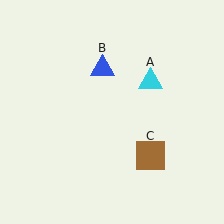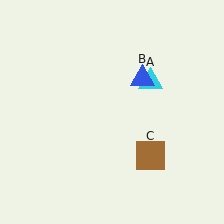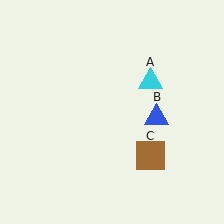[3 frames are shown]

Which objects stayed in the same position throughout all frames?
Cyan triangle (object A) and brown square (object C) remained stationary.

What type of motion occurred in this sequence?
The blue triangle (object B) rotated clockwise around the center of the scene.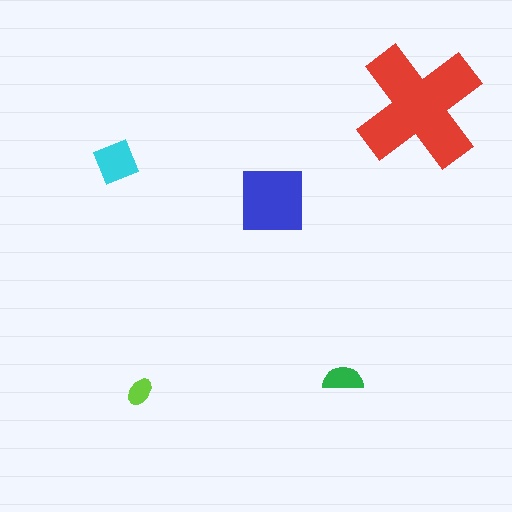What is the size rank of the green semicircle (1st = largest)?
4th.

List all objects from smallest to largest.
The lime ellipse, the green semicircle, the cyan diamond, the blue square, the red cross.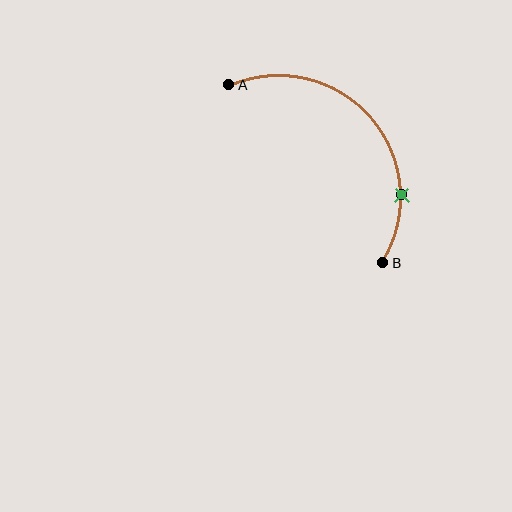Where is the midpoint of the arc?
The arc midpoint is the point on the curve farthest from the straight line joining A and B. It sits above and to the right of that line.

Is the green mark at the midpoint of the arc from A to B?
No. The green mark lies on the arc but is closer to endpoint B. The arc midpoint would be at the point on the curve equidistant along the arc from both A and B.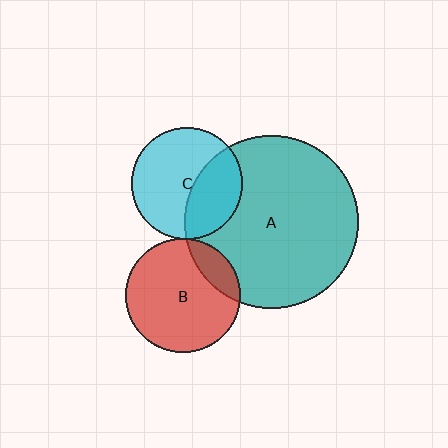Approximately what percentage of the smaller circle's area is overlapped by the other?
Approximately 35%.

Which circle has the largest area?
Circle A (teal).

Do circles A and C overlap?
Yes.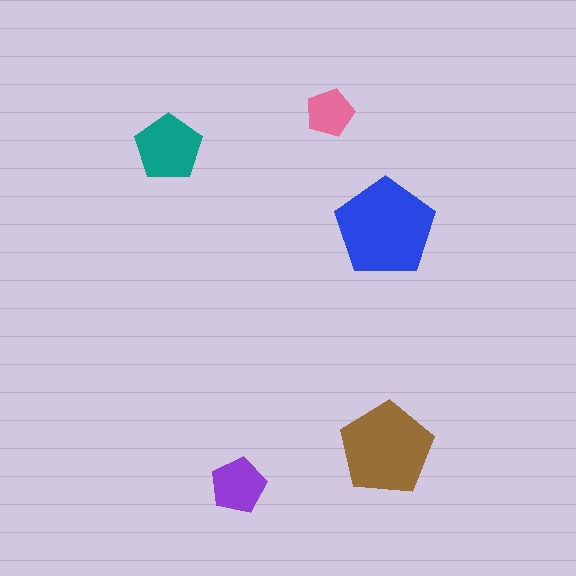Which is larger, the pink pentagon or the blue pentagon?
The blue one.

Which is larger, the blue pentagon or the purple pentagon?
The blue one.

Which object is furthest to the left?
The teal pentagon is leftmost.